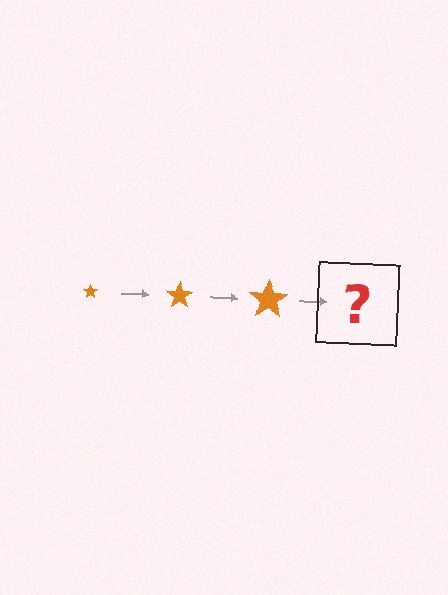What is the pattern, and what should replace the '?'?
The pattern is that the star gets progressively larger each step. The '?' should be an orange star, larger than the previous one.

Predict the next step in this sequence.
The next step is an orange star, larger than the previous one.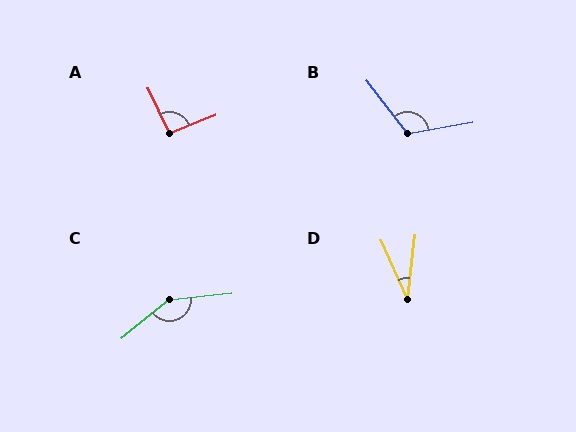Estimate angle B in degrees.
Approximately 118 degrees.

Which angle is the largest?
C, at approximately 146 degrees.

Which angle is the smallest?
D, at approximately 31 degrees.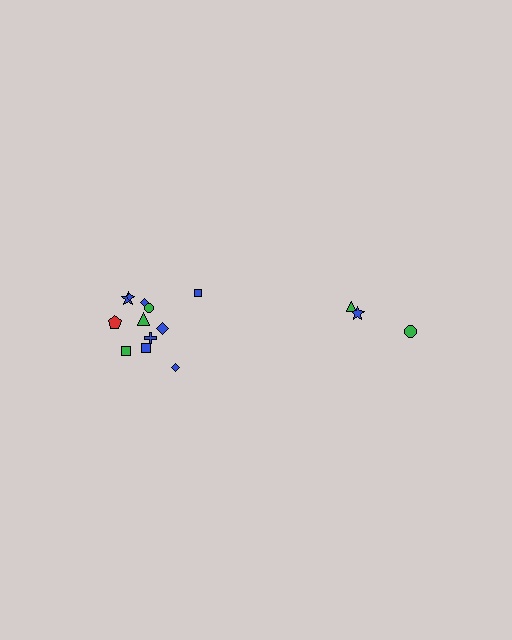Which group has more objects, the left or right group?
The left group.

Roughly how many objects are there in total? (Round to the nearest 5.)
Roughly 15 objects in total.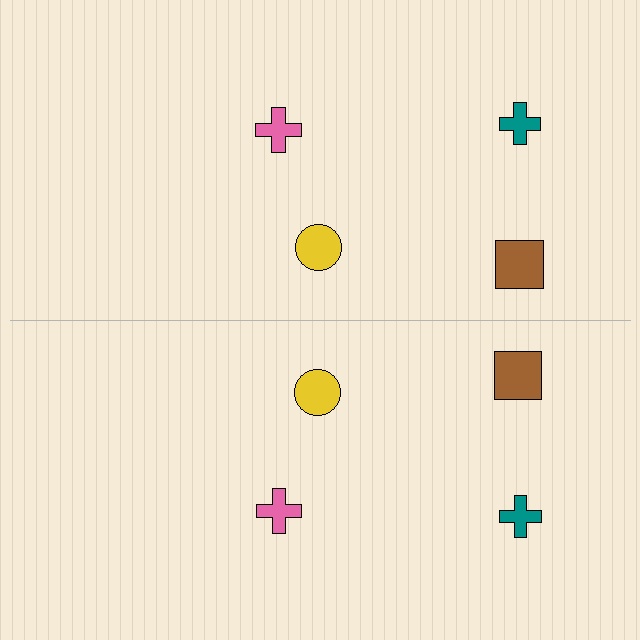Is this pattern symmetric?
Yes, this pattern has bilateral (reflection) symmetry.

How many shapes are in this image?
There are 8 shapes in this image.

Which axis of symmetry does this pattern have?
The pattern has a horizontal axis of symmetry running through the center of the image.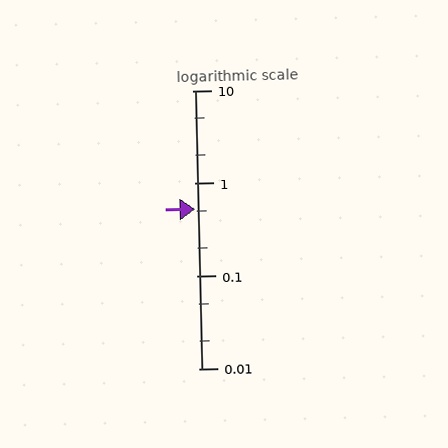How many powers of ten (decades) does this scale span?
The scale spans 3 decades, from 0.01 to 10.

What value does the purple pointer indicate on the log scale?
The pointer indicates approximately 0.53.